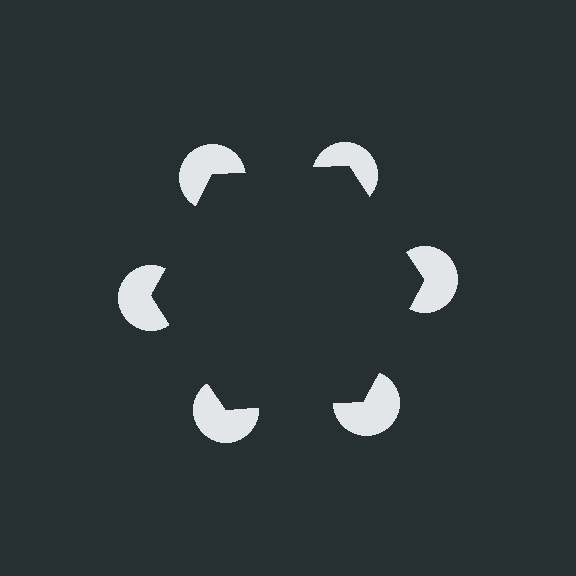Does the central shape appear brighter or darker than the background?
It typically appears slightly darker than the background, even though no actual brightness change is drawn.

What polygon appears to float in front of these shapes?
An illusory hexagon — its edges are inferred from the aligned wedge cuts in the pac-man discs, not physically drawn.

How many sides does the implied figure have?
6 sides.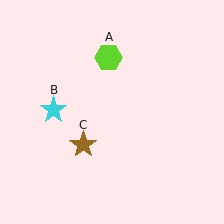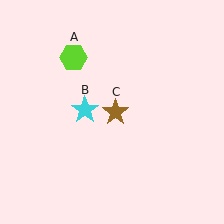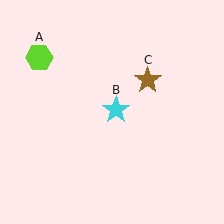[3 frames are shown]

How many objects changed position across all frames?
3 objects changed position: lime hexagon (object A), cyan star (object B), brown star (object C).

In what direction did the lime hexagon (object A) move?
The lime hexagon (object A) moved left.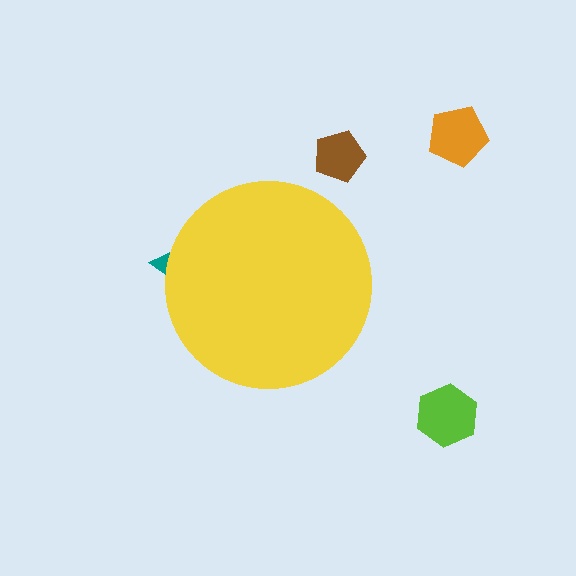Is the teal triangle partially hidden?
Yes, the teal triangle is partially hidden behind the yellow circle.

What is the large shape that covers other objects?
A yellow circle.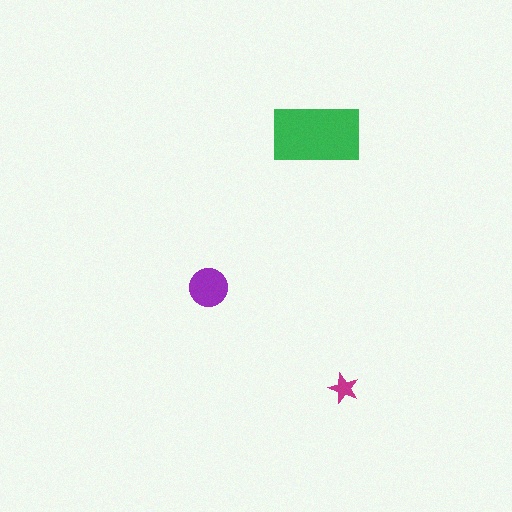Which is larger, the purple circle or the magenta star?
The purple circle.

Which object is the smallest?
The magenta star.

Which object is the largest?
The green rectangle.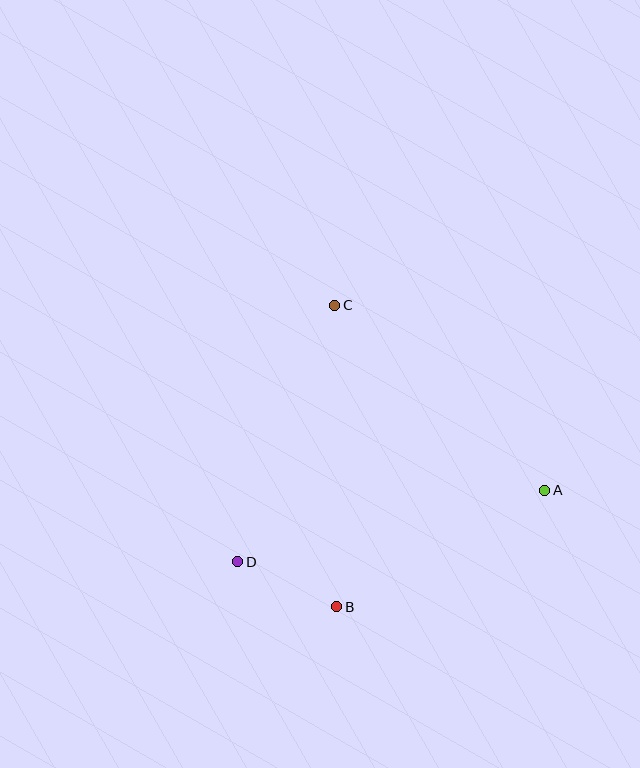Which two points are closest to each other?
Points B and D are closest to each other.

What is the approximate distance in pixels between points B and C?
The distance between B and C is approximately 302 pixels.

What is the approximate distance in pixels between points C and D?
The distance between C and D is approximately 274 pixels.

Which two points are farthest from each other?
Points A and D are farthest from each other.